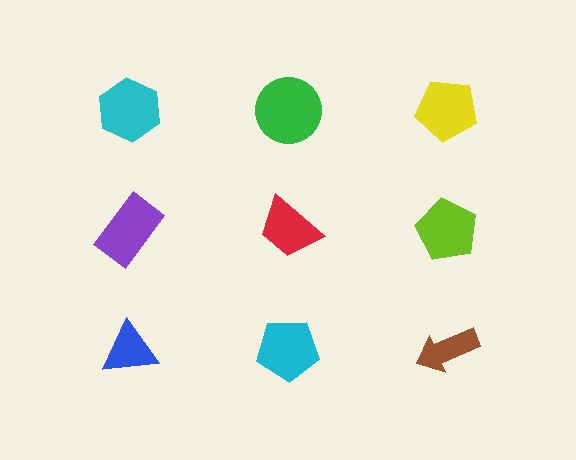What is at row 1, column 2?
A green circle.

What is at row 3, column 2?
A cyan pentagon.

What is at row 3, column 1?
A blue triangle.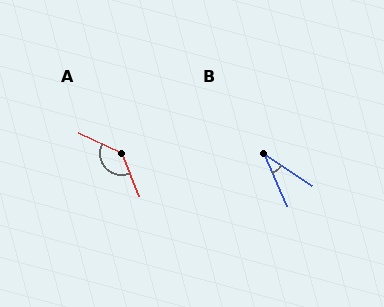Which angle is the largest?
A, at approximately 137 degrees.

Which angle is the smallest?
B, at approximately 33 degrees.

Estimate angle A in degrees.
Approximately 137 degrees.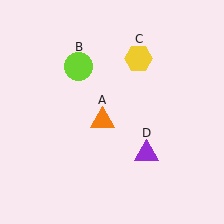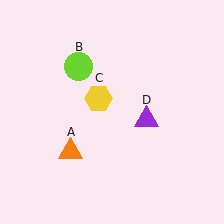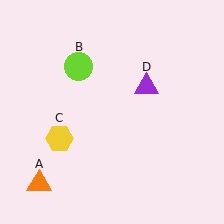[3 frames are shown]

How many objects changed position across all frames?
3 objects changed position: orange triangle (object A), yellow hexagon (object C), purple triangle (object D).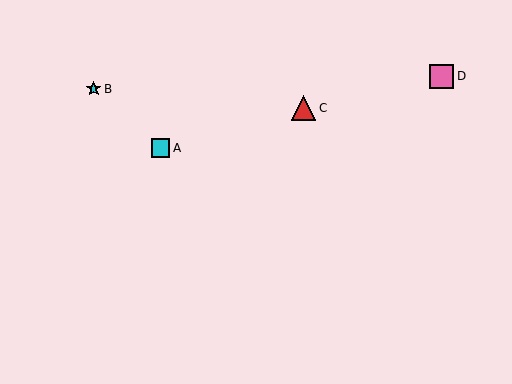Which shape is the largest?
The red triangle (labeled C) is the largest.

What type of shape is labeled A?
Shape A is a cyan square.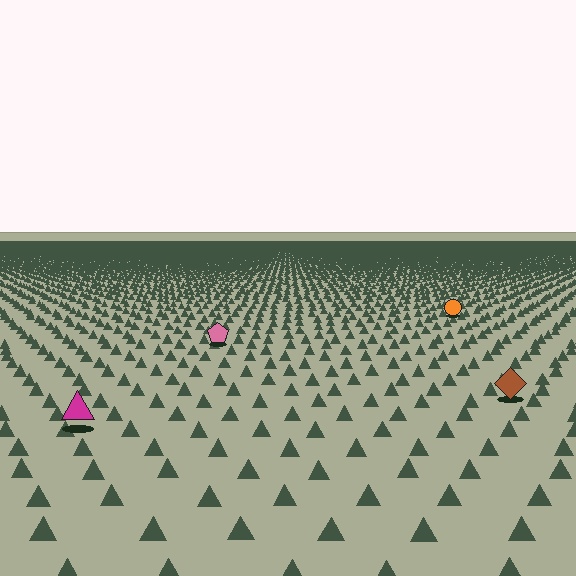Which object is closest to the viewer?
The magenta triangle is closest. The texture marks near it are larger and more spread out.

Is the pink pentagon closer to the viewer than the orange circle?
Yes. The pink pentagon is closer — you can tell from the texture gradient: the ground texture is coarser near it.